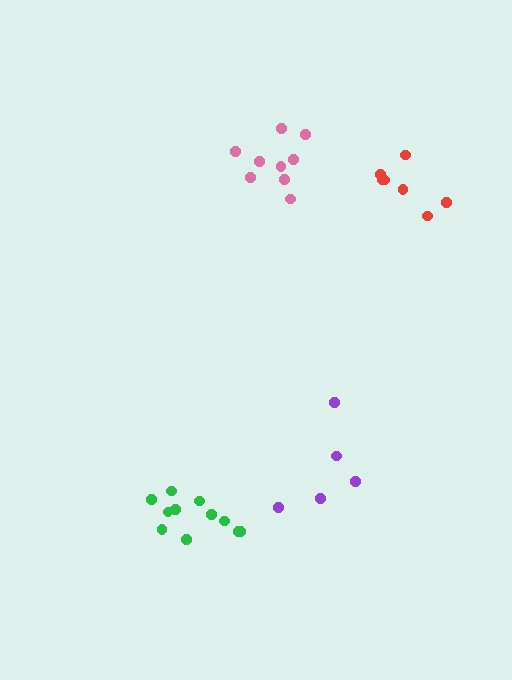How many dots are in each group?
Group 1: 9 dots, Group 2: 5 dots, Group 3: 11 dots, Group 4: 7 dots (32 total).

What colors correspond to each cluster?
The clusters are colored: pink, purple, green, red.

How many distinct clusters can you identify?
There are 4 distinct clusters.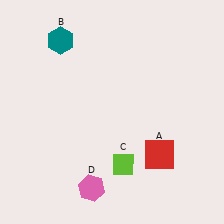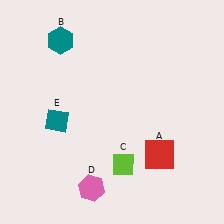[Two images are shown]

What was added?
A teal diamond (E) was added in Image 2.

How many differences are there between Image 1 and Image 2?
There is 1 difference between the two images.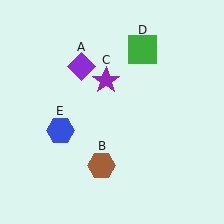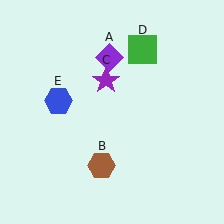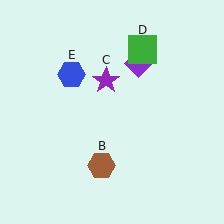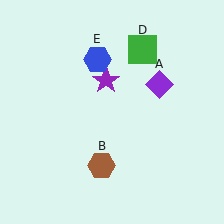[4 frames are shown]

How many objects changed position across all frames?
2 objects changed position: purple diamond (object A), blue hexagon (object E).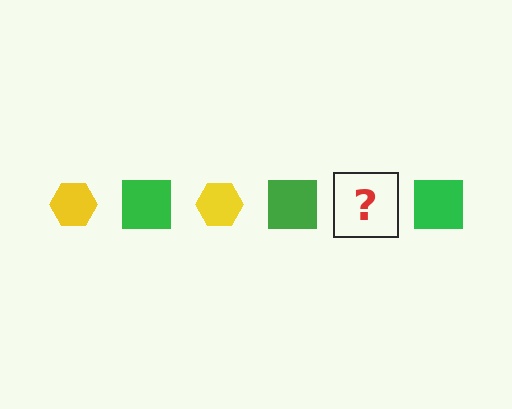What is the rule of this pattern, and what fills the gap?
The rule is that the pattern alternates between yellow hexagon and green square. The gap should be filled with a yellow hexagon.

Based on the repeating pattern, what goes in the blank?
The blank should be a yellow hexagon.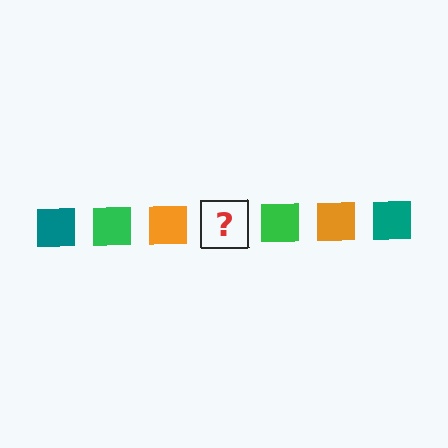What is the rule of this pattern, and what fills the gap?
The rule is that the pattern cycles through teal, green, orange squares. The gap should be filled with a teal square.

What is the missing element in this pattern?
The missing element is a teal square.